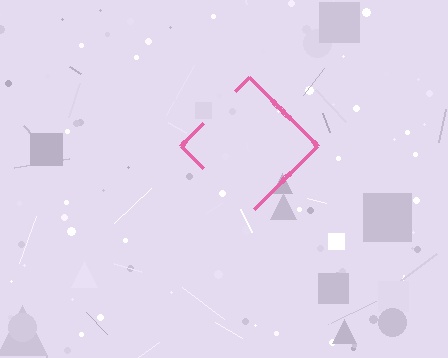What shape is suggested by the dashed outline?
The dashed outline suggests a diamond.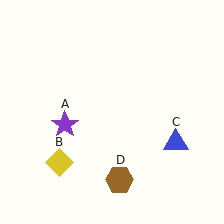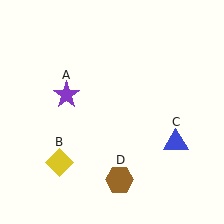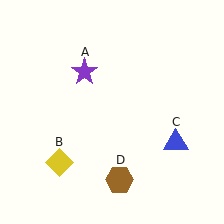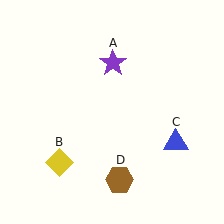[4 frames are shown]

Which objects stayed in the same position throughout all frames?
Yellow diamond (object B) and blue triangle (object C) and brown hexagon (object D) remained stationary.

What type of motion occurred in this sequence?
The purple star (object A) rotated clockwise around the center of the scene.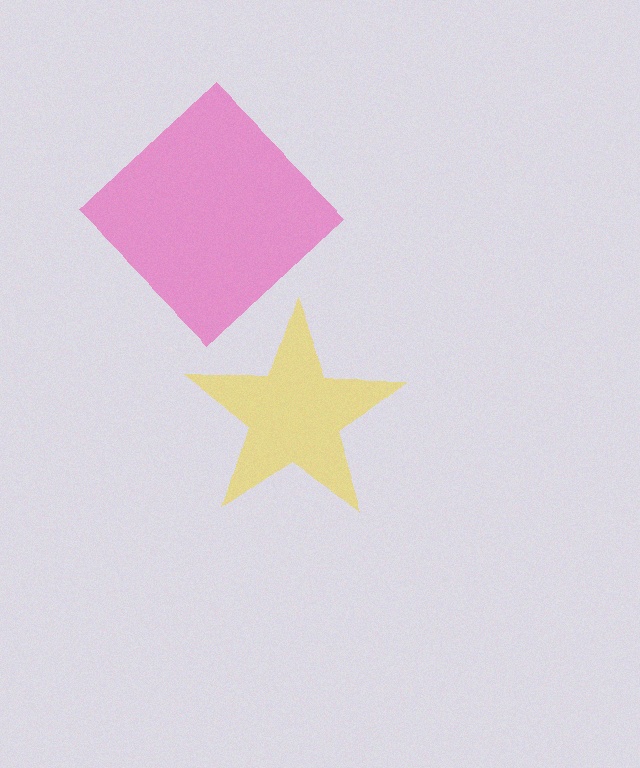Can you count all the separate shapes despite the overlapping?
Yes, there are 2 separate shapes.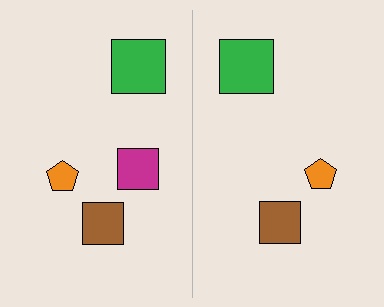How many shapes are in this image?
There are 7 shapes in this image.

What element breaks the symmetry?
A magenta square is missing from the right side.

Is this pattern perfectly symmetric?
No, the pattern is not perfectly symmetric. A magenta square is missing from the right side.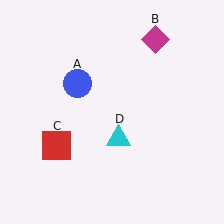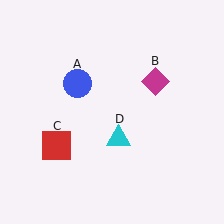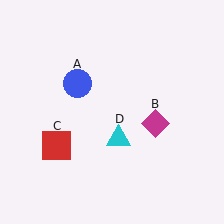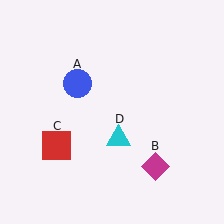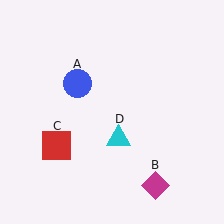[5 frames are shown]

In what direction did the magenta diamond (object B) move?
The magenta diamond (object B) moved down.